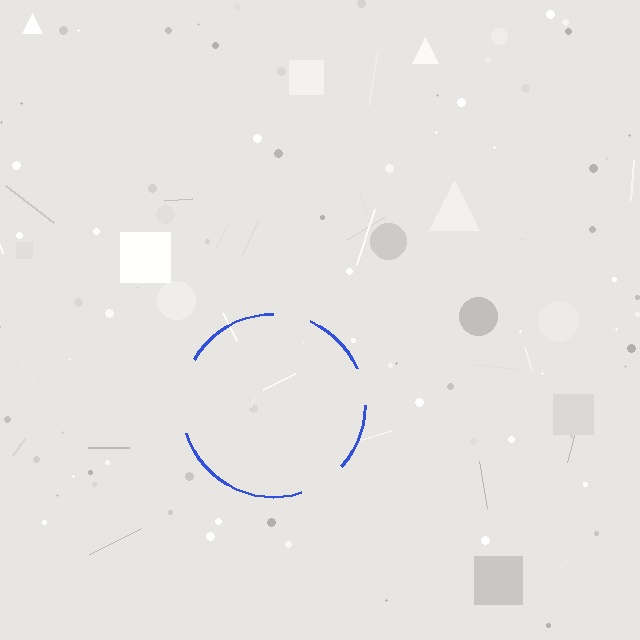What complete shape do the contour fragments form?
The contour fragments form a circle.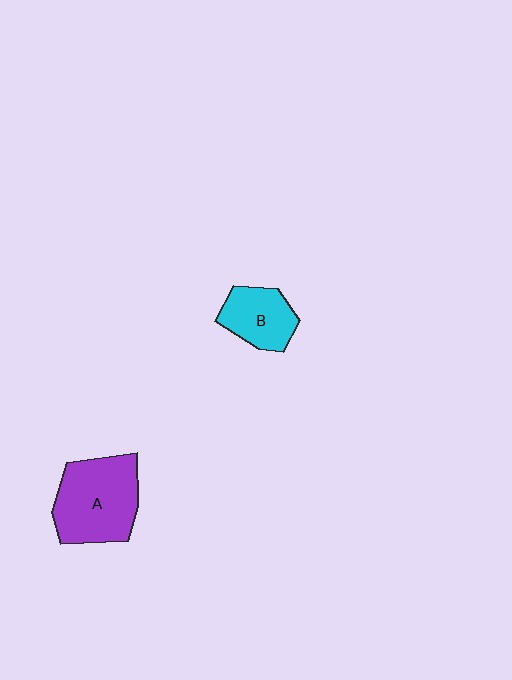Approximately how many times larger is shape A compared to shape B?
Approximately 1.7 times.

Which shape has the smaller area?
Shape B (cyan).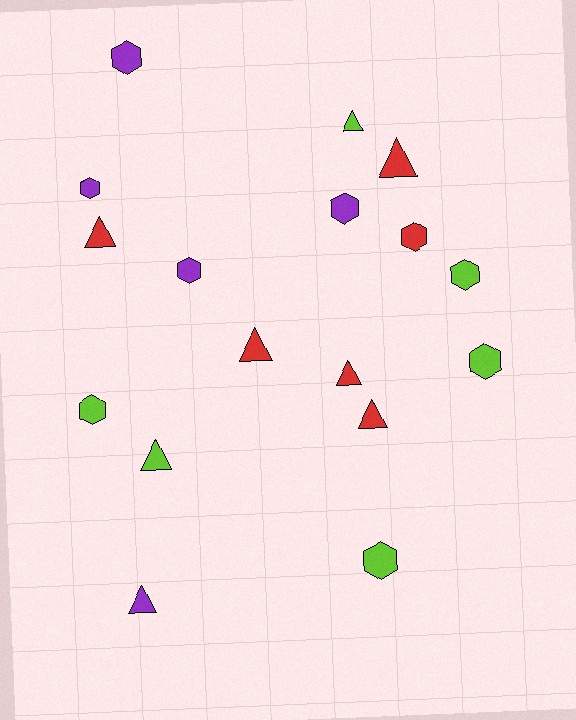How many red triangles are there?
There are 5 red triangles.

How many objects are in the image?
There are 17 objects.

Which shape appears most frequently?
Hexagon, with 9 objects.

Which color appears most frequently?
Red, with 6 objects.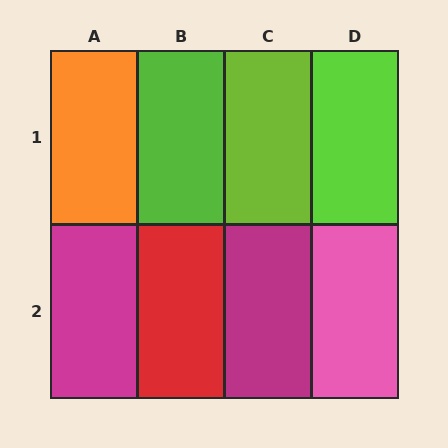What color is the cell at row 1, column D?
Lime.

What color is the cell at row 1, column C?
Lime.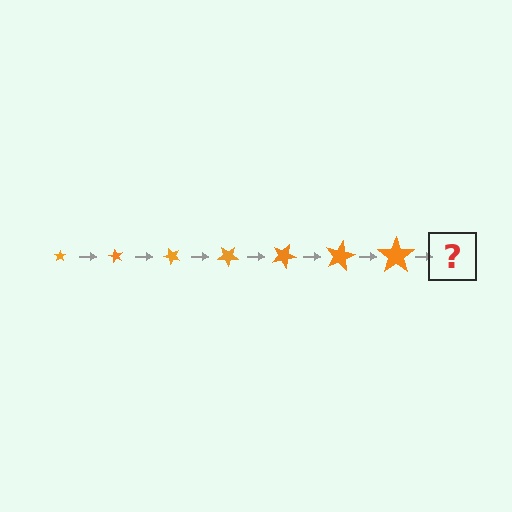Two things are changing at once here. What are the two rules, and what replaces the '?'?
The two rules are that the star grows larger each step and it rotates 60 degrees each step. The '?' should be a star, larger than the previous one and rotated 420 degrees from the start.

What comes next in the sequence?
The next element should be a star, larger than the previous one and rotated 420 degrees from the start.